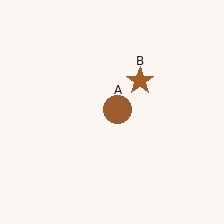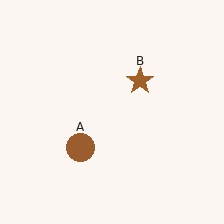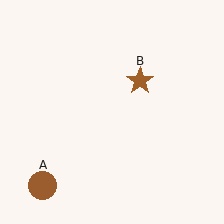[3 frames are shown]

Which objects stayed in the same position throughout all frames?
Brown star (object B) remained stationary.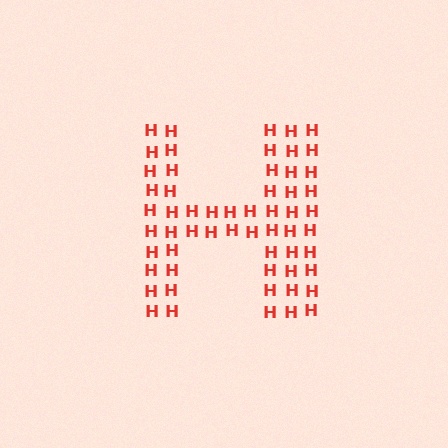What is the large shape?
The large shape is the letter H.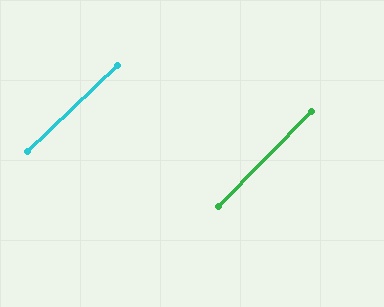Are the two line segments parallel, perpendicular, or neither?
Parallel — their directions differ by only 1.8°.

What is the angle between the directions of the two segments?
Approximately 2 degrees.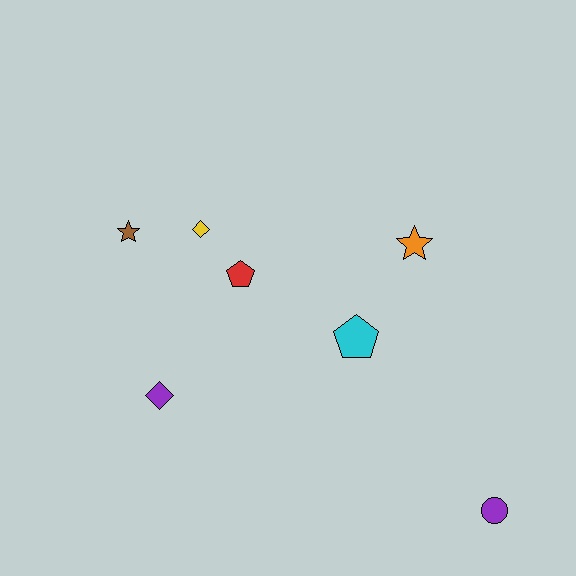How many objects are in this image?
There are 7 objects.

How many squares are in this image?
There are no squares.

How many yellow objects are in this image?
There is 1 yellow object.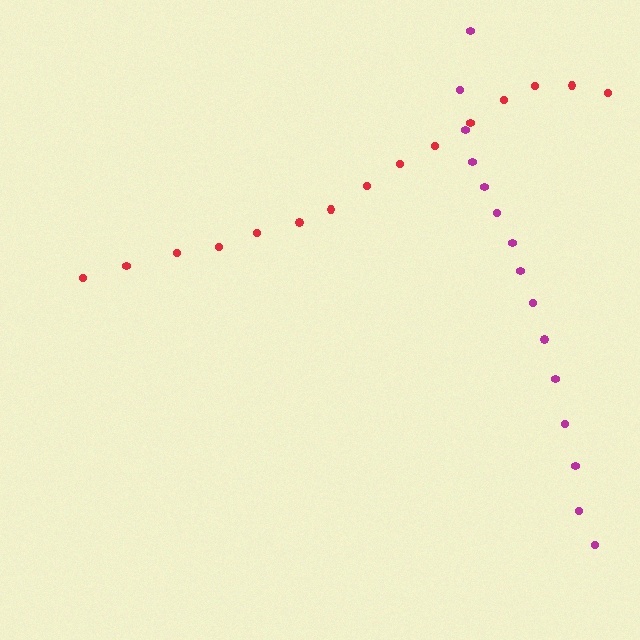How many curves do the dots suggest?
There are 2 distinct paths.